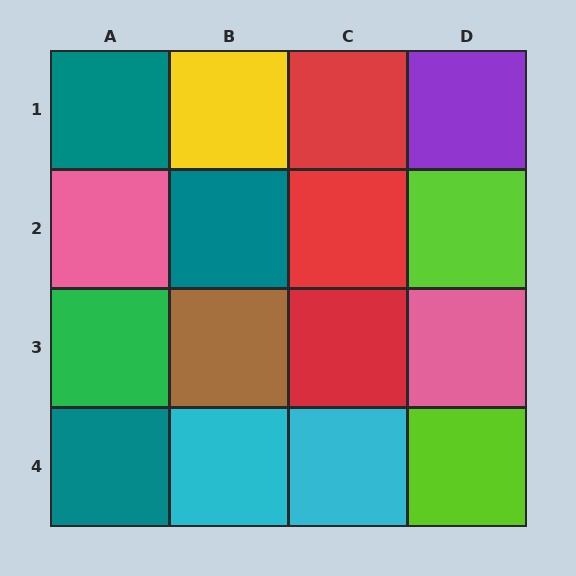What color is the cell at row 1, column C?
Red.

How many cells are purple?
1 cell is purple.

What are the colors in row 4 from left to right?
Teal, cyan, cyan, lime.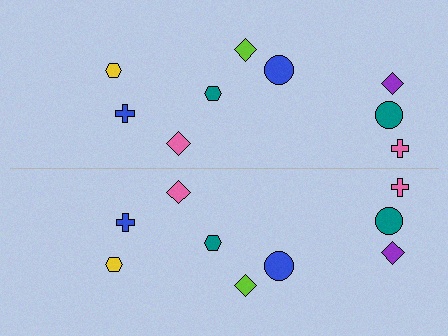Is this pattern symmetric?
Yes, this pattern has bilateral (reflection) symmetry.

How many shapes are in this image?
There are 18 shapes in this image.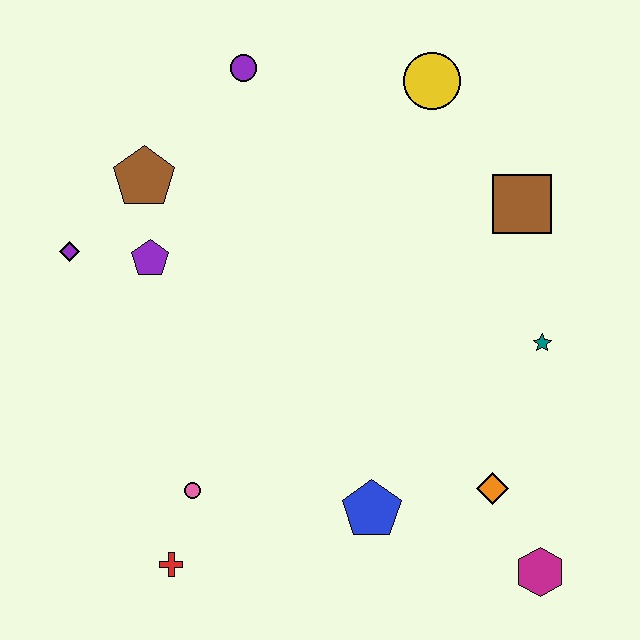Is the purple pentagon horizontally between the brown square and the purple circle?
No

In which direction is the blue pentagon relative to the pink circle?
The blue pentagon is to the right of the pink circle.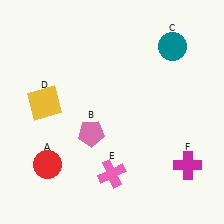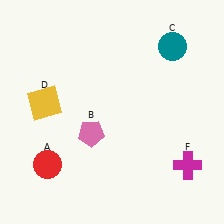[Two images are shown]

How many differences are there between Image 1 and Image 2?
There is 1 difference between the two images.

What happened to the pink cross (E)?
The pink cross (E) was removed in Image 2. It was in the bottom-left area of Image 1.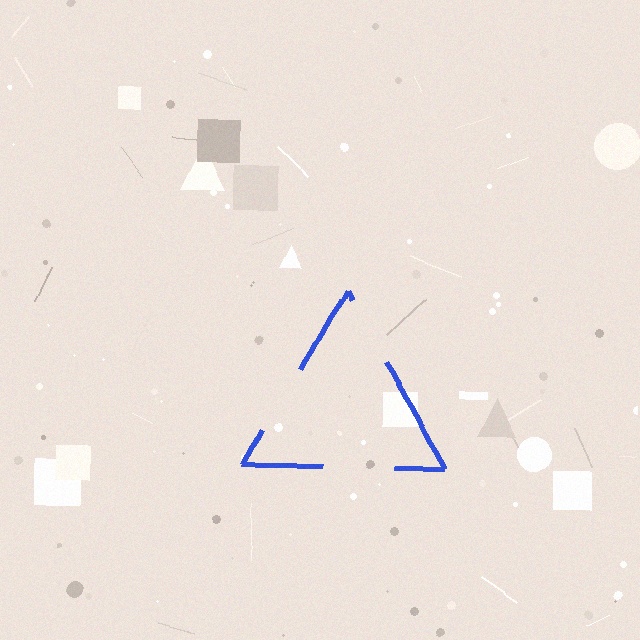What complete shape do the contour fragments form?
The contour fragments form a triangle.